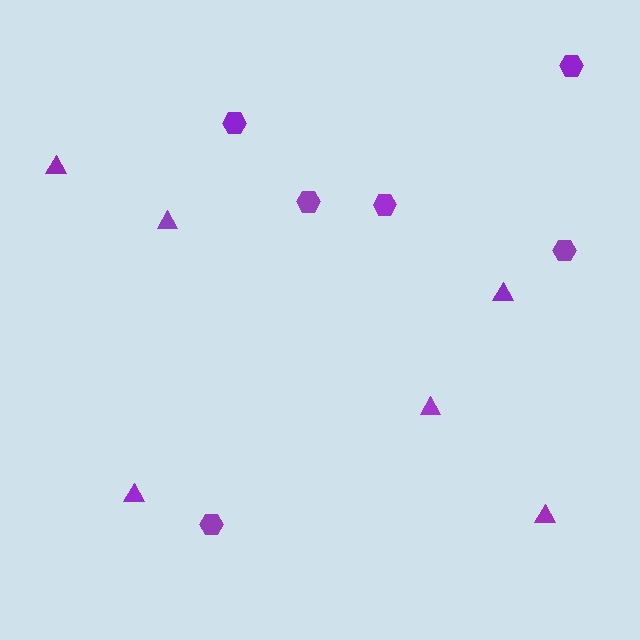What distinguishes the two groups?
There are 2 groups: one group of hexagons (6) and one group of triangles (6).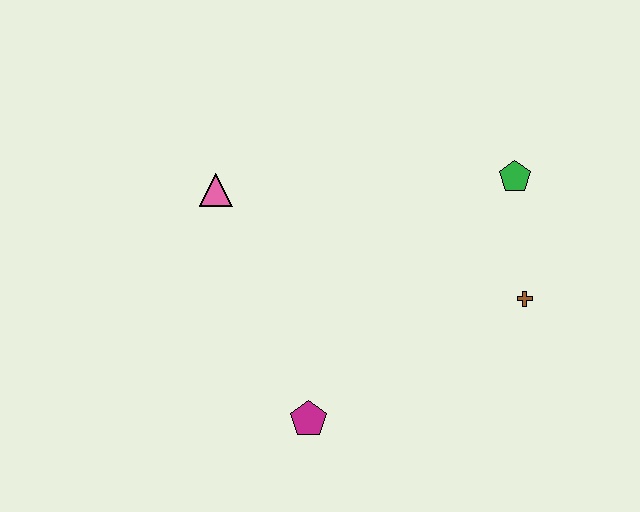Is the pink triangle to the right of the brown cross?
No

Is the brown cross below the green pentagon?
Yes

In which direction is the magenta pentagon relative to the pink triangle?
The magenta pentagon is below the pink triangle.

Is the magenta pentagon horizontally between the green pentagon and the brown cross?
No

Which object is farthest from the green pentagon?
The magenta pentagon is farthest from the green pentagon.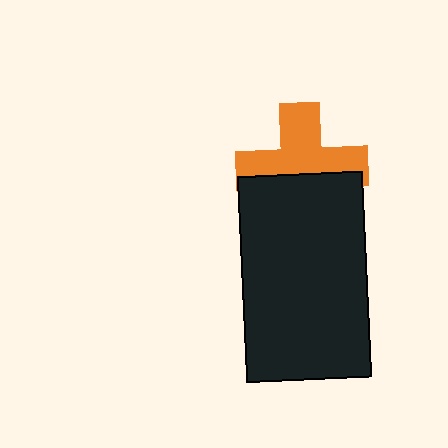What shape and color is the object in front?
The object in front is a black rectangle.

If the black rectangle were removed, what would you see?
You would see the complete orange cross.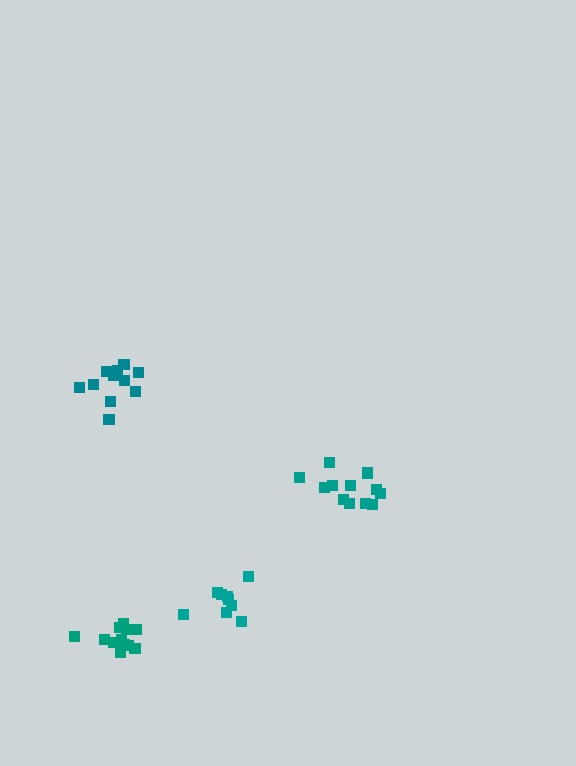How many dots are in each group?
Group 1: 13 dots, Group 2: 12 dots, Group 3: 9 dots, Group 4: 11 dots (45 total).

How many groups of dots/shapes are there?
There are 4 groups.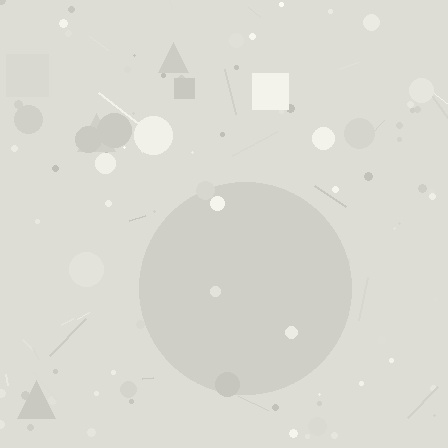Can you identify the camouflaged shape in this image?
The camouflaged shape is a circle.